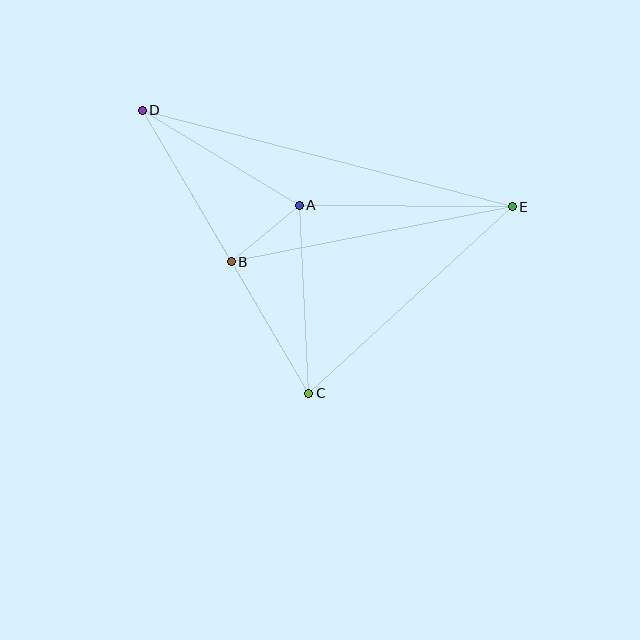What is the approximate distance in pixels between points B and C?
The distance between B and C is approximately 153 pixels.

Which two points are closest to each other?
Points A and B are closest to each other.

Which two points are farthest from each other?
Points D and E are farthest from each other.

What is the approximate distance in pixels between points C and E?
The distance between C and E is approximately 276 pixels.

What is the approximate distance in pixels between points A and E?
The distance between A and E is approximately 213 pixels.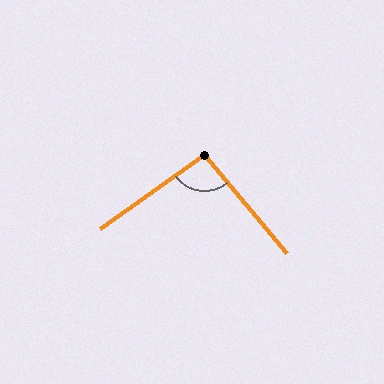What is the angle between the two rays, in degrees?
Approximately 94 degrees.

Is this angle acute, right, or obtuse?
It is approximately a right angle.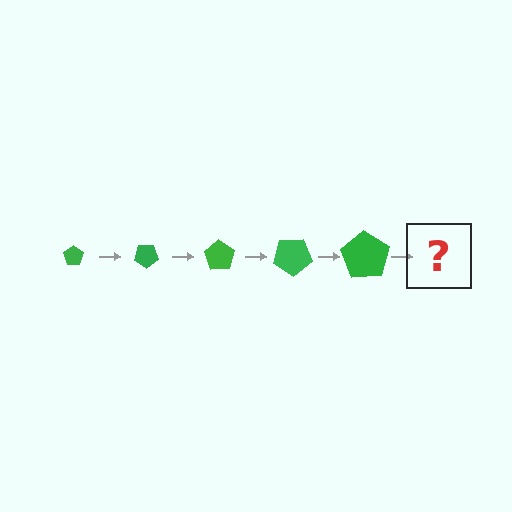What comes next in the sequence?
The next element should be a pentagon, larger than the previous one and rotated 175 degrees from the start.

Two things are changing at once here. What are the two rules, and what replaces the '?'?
The two rules are that the pentagon grows larger each step and it rotates 35 degrees each step. The '?' should be a pentagon, larger than the previous one and rotated 175 degrees from the start.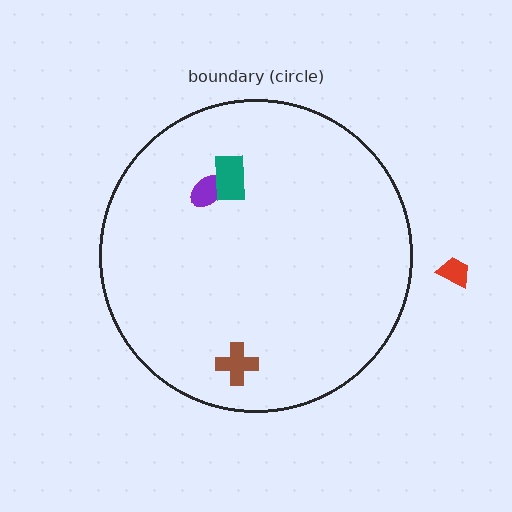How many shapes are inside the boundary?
3 inside, 1 outside.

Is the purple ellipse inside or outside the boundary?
Inside.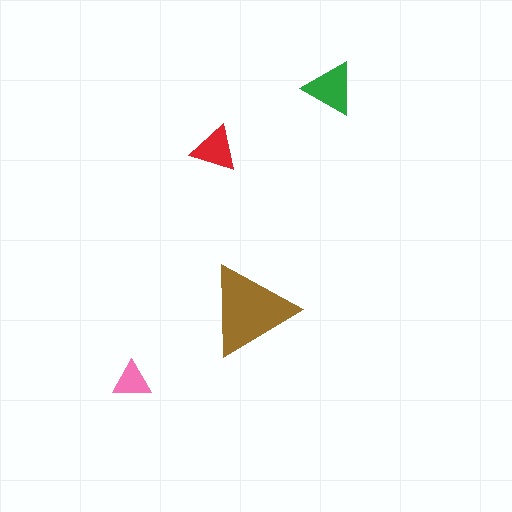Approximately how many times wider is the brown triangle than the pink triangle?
About 2.5 times wider.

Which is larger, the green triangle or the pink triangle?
The green one.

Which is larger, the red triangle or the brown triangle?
The brown one.